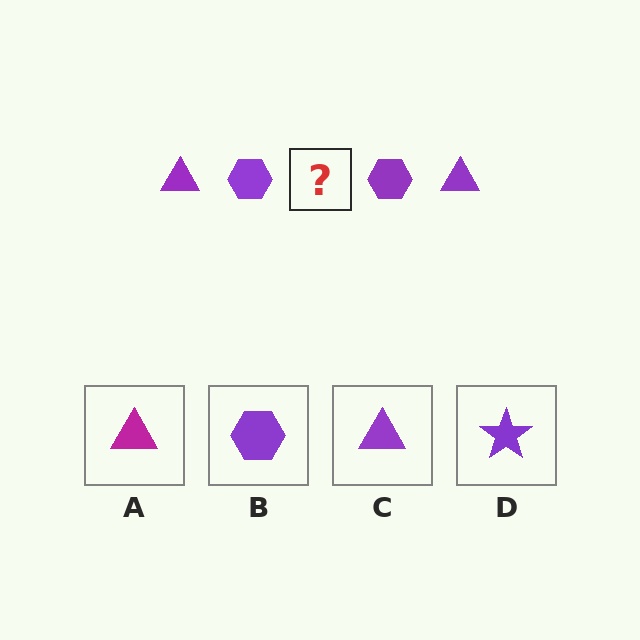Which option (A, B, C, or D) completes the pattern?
C.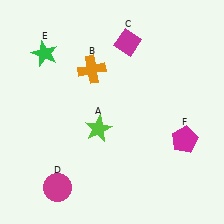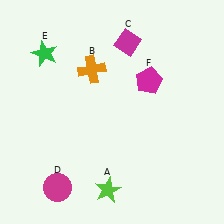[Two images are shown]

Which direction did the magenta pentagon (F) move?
The magenta pentagon (F) moved up.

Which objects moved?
The objects that moved are: the lime star (A), the magenta pentagon (F).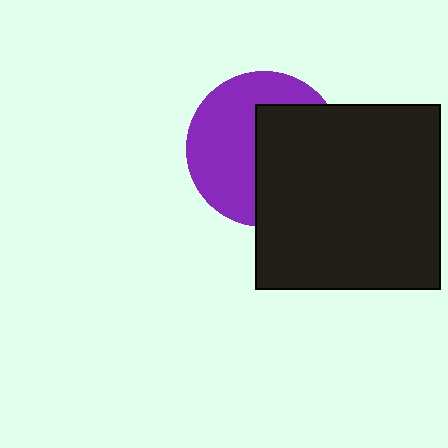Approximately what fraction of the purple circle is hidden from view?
Roughly 48% of the purple circle is hidden behind the black square.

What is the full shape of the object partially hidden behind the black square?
The partially hidden object is a purple circle.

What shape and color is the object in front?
The object in front is a black square.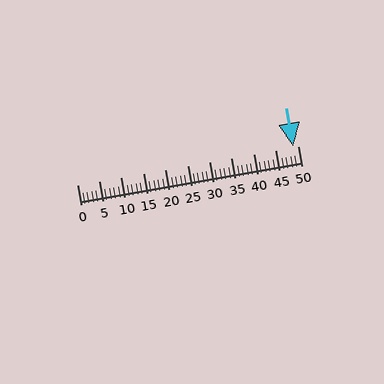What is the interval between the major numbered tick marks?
The major tick marks are spaced 5 units apart.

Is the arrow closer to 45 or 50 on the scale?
The arrow is closer to 50.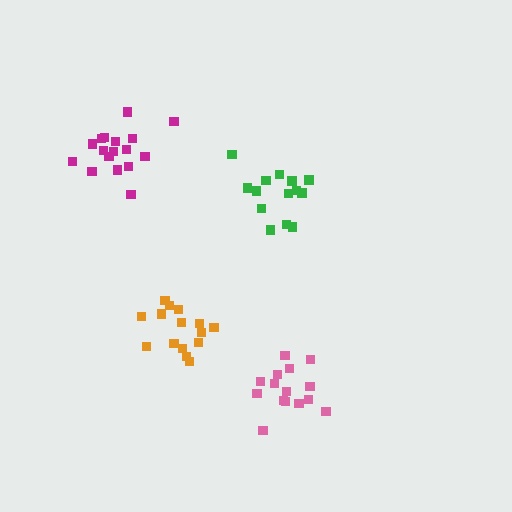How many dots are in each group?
Group 1: 17 dots, Group 2: 15 dots, Group 3: 15 dots, Group 4: 14 dots (61 total).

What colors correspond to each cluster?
The clusters are colored: magenta, pink, orange, green.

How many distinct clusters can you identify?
There are 4 distinct clusters.